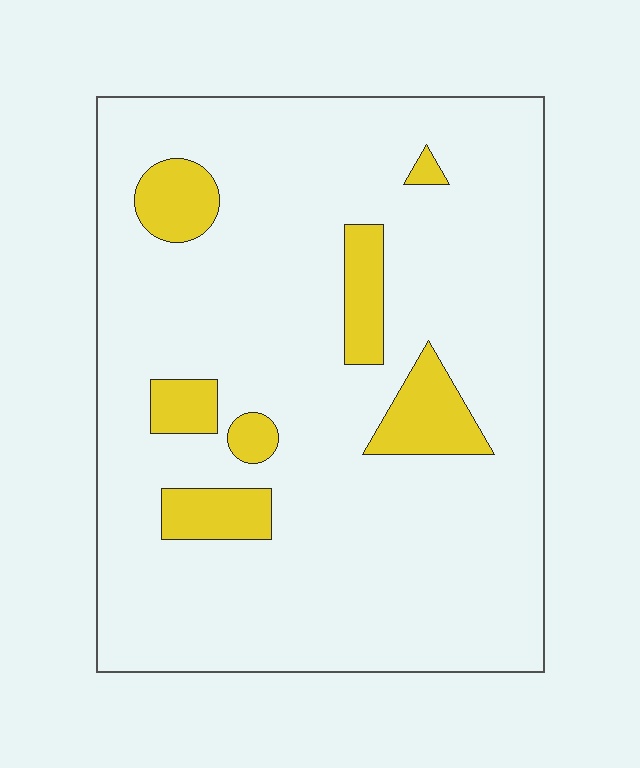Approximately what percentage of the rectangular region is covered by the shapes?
Approximately 10%.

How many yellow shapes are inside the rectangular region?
7.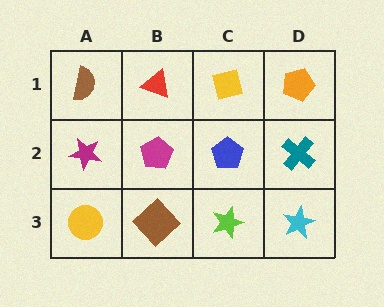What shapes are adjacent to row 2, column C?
A yellow square (row 1, column C), a lime star (row 3, column C), a magenta pentagon (row 2, column B), a teal cross (row 2, column D).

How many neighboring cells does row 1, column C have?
3.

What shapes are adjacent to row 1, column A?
A magenta star (row 2, column A), a red triangle (row 1, column B).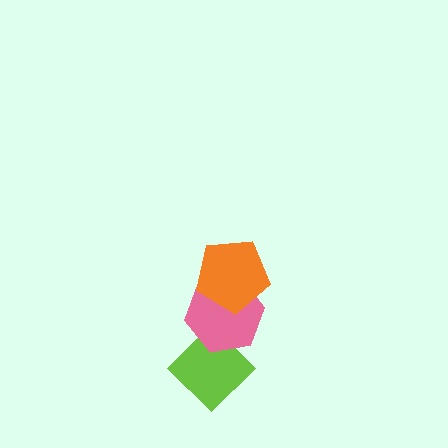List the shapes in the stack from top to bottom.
From top to bottom: the orange pentagon, the pink hexagon, the lime diamond.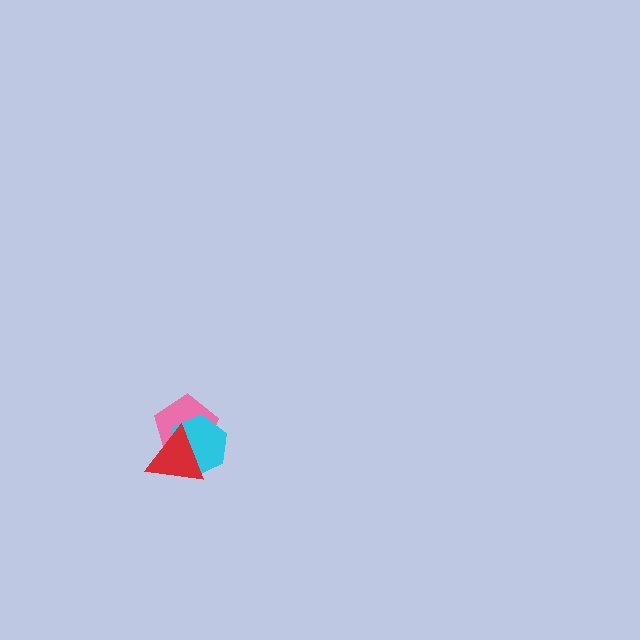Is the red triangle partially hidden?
No, no other shape covers it.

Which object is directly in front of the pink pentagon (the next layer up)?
The cyan hexagon is directly in front of the pink pentagon.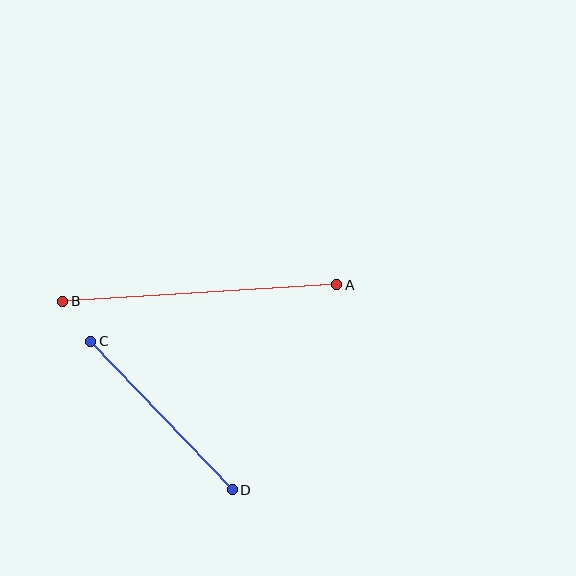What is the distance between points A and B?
The distance is approximately 275 pixels.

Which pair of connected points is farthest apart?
Points A and B are farthest apart.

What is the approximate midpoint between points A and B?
The midpoint is at approximately (200, 293) pixels.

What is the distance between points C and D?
The distance is approximately 205 pixels.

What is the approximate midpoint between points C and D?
The midpoint is at approximately (161, 416) pixels.